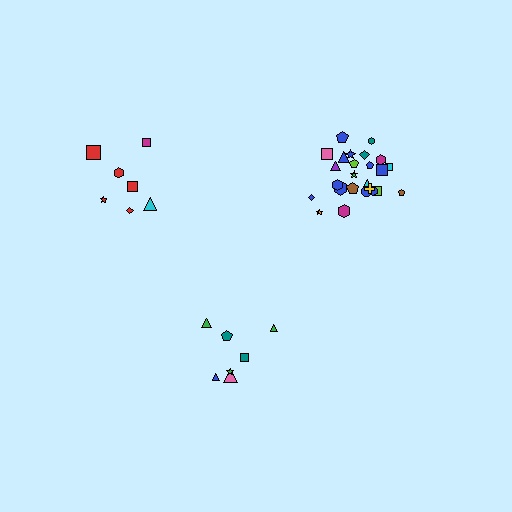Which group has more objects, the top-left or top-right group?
The top-right group.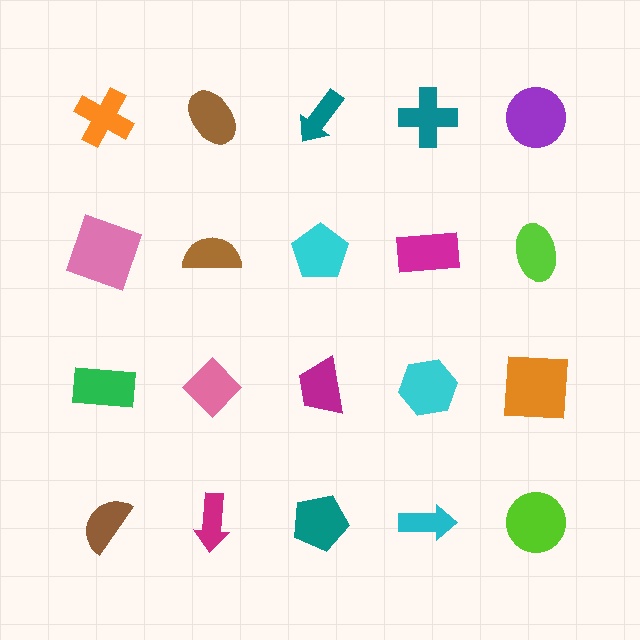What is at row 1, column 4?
A teal cross.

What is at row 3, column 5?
An orange square.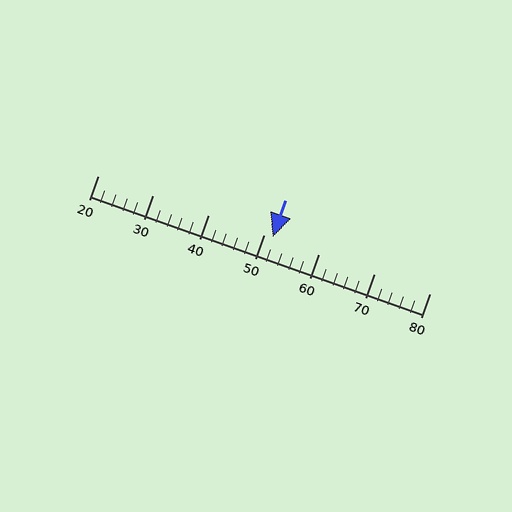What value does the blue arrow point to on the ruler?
The blue arrow points to approximately 52.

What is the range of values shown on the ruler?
The ruler shows values from 20 to 80.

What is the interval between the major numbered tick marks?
The major tick marks are spaced 10 units apart.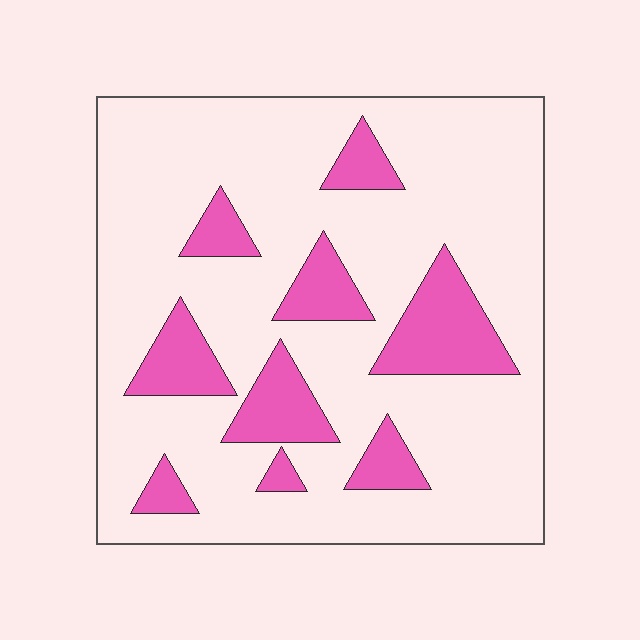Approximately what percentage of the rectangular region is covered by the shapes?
Approximately 20%.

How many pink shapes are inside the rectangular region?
9.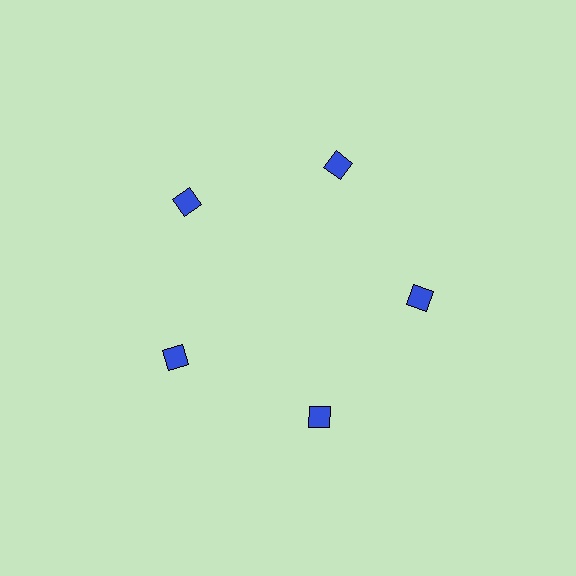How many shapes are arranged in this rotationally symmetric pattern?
There are 5 shapes, arranged in 5 groups of 1.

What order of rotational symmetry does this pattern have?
This pattern has 5-fold rotational symmetry.